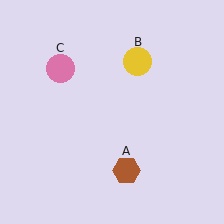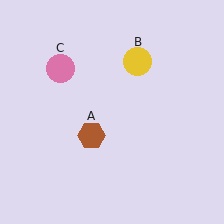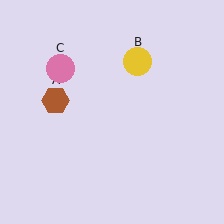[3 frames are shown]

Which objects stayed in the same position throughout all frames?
Yellow circle (object B) and pink circle (object C) remained stationary.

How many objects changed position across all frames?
1 object changed position: brown hexagon (object A).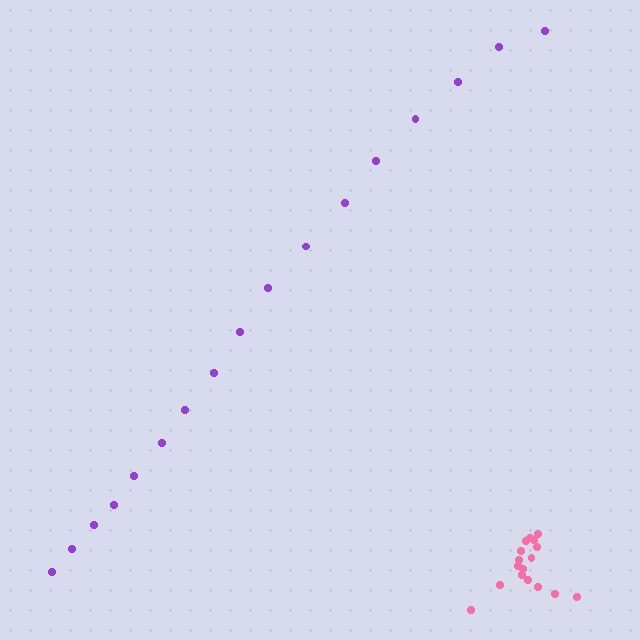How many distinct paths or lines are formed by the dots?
There are 2 distinct paths.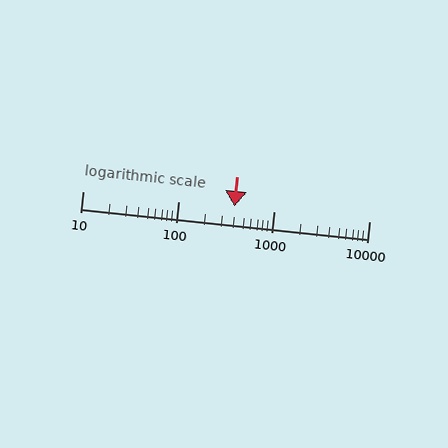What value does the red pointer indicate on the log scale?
The pointer indicates approximately 390.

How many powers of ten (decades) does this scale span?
The scale spans 3 decades, from 10 to 10000.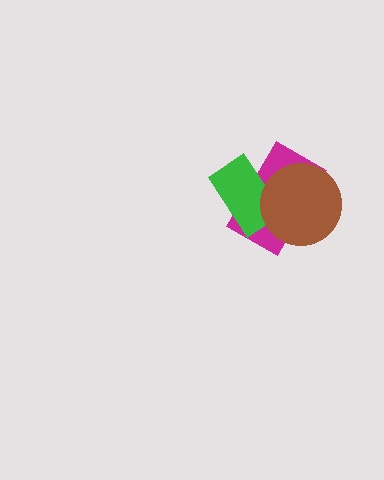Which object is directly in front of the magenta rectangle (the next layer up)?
The green rectangle is directly in front of the magenta rectangle.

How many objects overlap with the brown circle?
2 objects overlap with the brown circle.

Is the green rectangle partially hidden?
Yes, it is partially covered by another shape.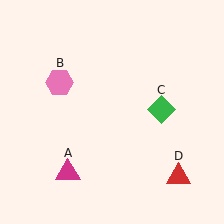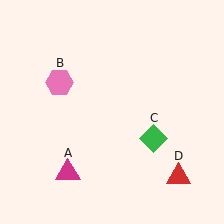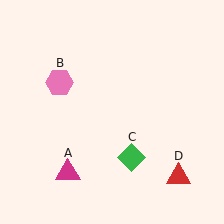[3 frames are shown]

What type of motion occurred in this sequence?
The green diamond (object C) rotated clockwise around the center of the scene.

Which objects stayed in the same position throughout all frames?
Magenta triangle (object A) and pink hexagon (object B) and red triangle (object D) remained stationary.